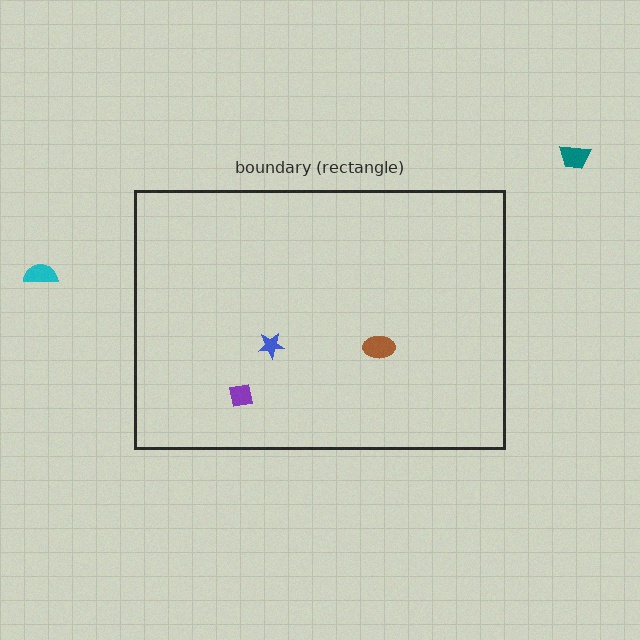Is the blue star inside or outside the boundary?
Inside.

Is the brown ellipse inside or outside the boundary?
Inside.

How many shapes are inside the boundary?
3 inside, 2 outside.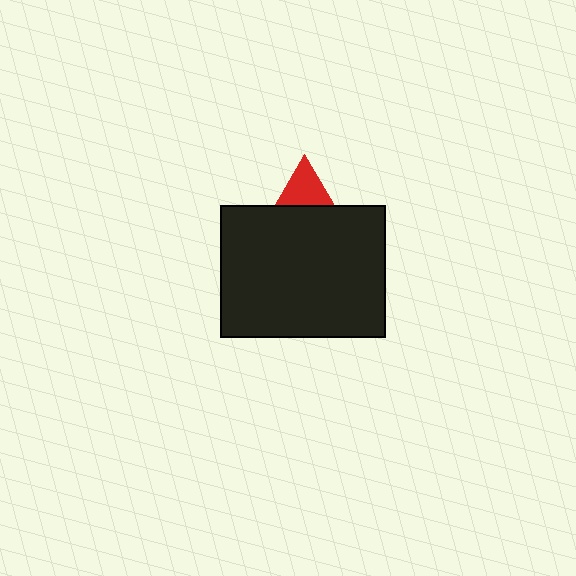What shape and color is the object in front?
The object in front is a black rectangle.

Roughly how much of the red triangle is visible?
A small part of it is visible (roughly 42%).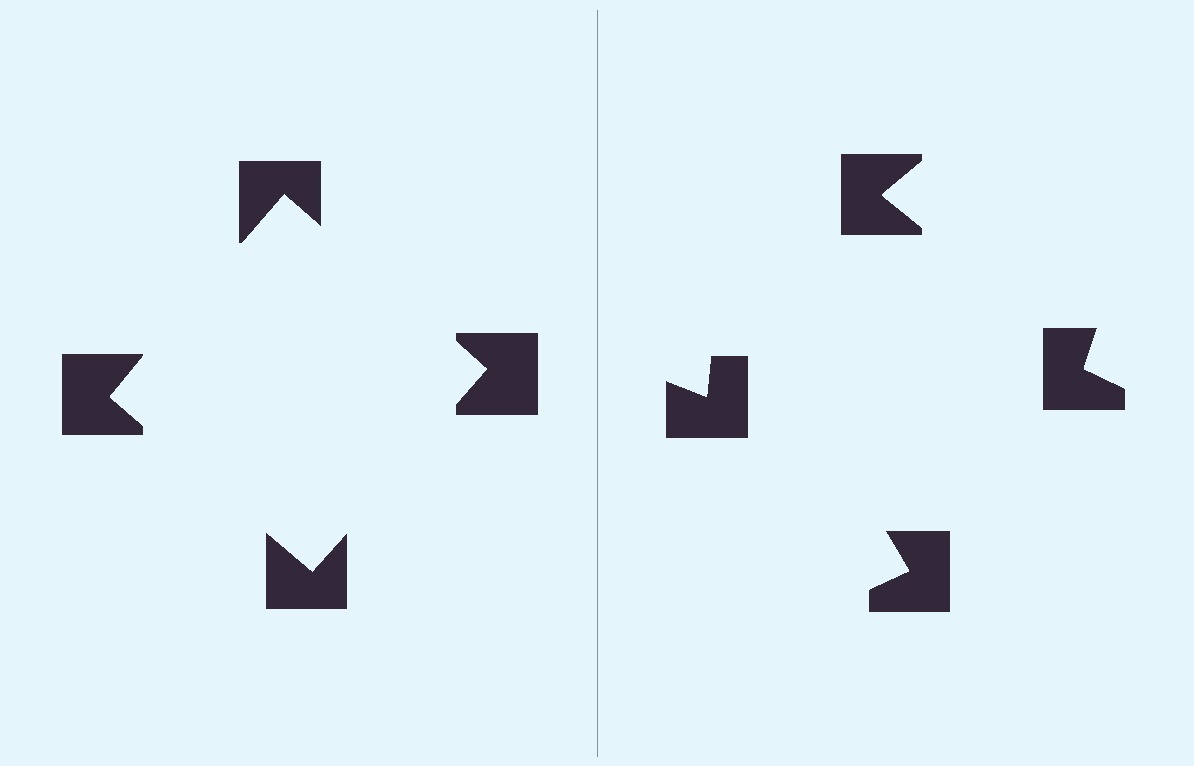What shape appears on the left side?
An illusory square.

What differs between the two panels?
The notched squares are positioned identically on both sides; only the wedge orientations differ. On the left they align to a square; on the right they are misaligned.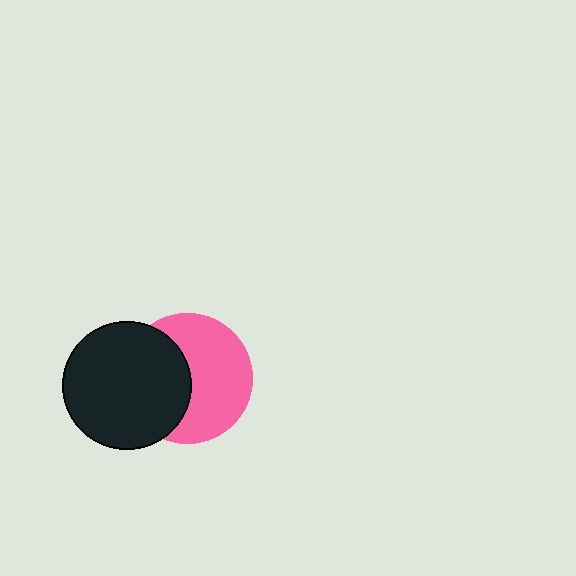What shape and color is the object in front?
The object in front is a black circle.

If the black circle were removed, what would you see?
You would see the complete pink circle.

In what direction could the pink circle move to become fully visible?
The pink circle could move right. That would shift it out from behind the black circle entirely.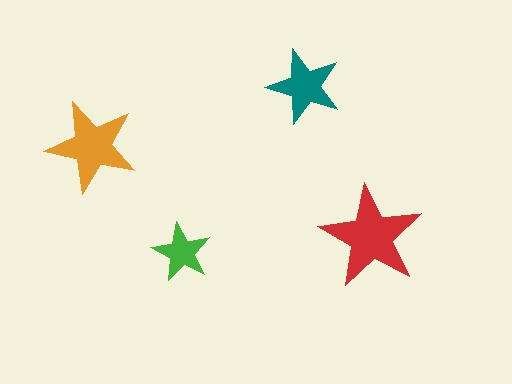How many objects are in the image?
There are 4 objects in the image.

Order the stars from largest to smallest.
the red one, the orange one, the teal one, the green one.